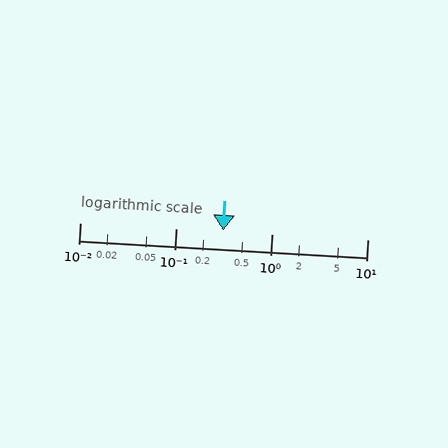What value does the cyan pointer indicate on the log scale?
The pointer indicates approximately 0.31.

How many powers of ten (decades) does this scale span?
The scale spans 3 decades, from 0.01 to 10.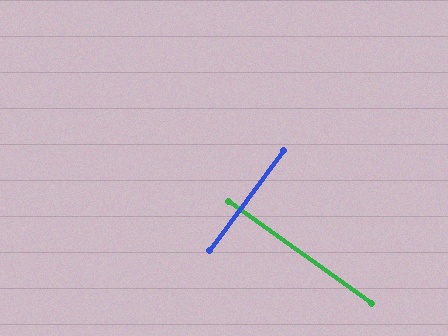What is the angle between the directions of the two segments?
Approximately 89 degrees.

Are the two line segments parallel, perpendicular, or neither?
Perpendicular — they meet at approximately 89°.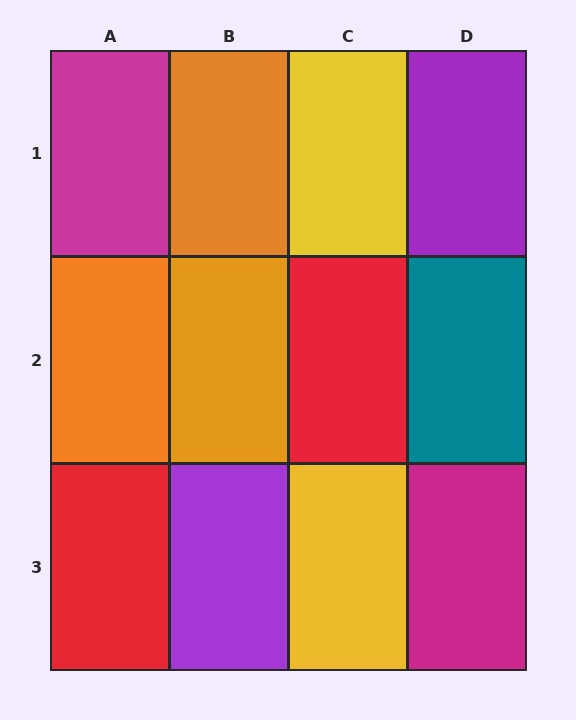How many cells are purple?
2 cells are purple.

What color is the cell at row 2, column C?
Red.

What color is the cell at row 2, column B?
Orange.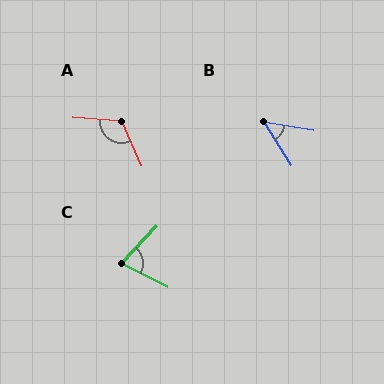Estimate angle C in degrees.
Approximately 74 degrees.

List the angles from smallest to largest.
B (48°), C (74°), A (118°).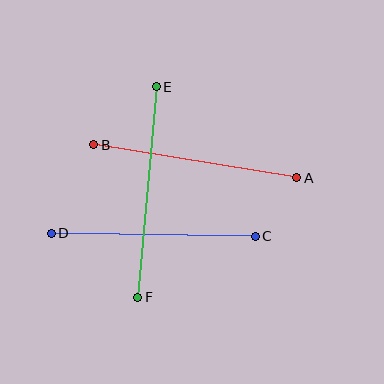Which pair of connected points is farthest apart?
Points E and F are farthest apart.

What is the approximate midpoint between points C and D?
The midpoint is at approximately (153, 235) pixels.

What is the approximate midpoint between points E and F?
The midpoint is at approximately (147, 192) pixels.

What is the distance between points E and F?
The distance is approximately 212 pixels.